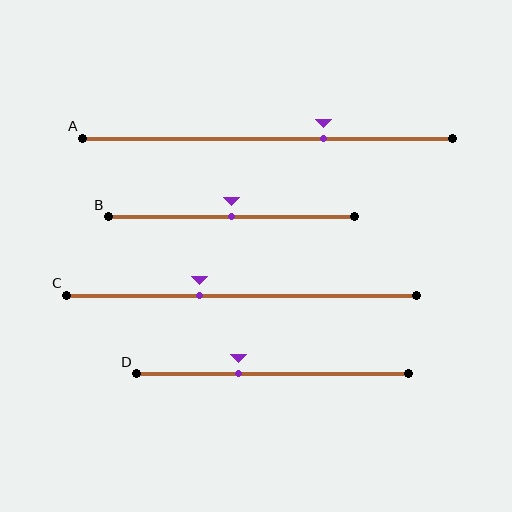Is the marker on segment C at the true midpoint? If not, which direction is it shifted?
No, the marker on segment C is shifted to the left by about 12% of the segment length.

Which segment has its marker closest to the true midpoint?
Segment B has its marker closest to the true midpoint.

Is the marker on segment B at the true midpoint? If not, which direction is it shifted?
Yes, the marker on segment B is at the true midpoint.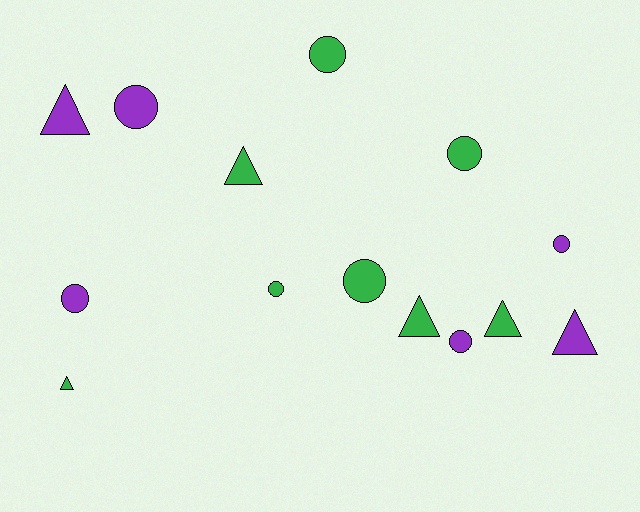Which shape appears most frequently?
Circle, with 8 objects.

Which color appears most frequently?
Green, with 8 objects.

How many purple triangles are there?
There are 2 purple triangles.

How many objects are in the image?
There are 14 objects.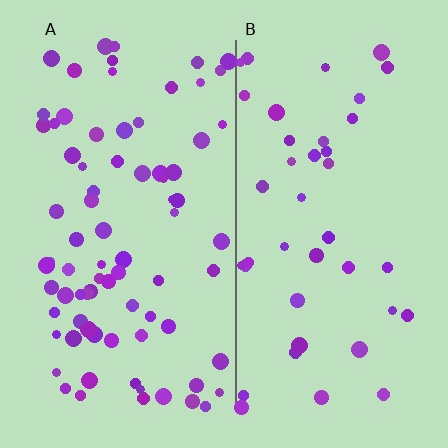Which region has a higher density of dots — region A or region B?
A (the left).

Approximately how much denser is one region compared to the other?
Approximately 1.9× — region A over region B.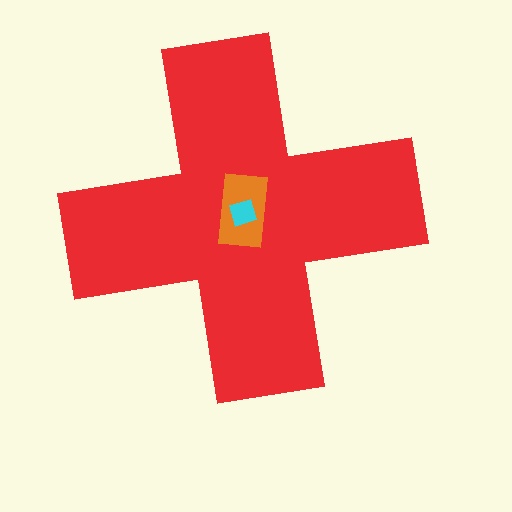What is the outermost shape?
The red cross.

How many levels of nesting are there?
3.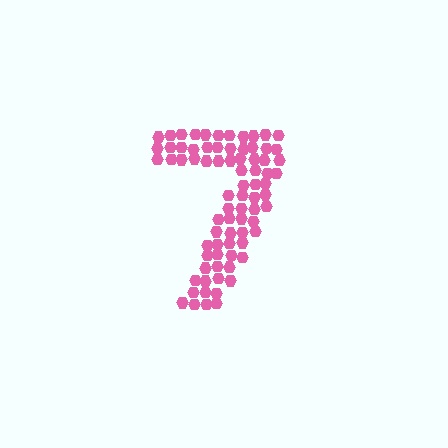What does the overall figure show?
The overall figure shows the digit 7.